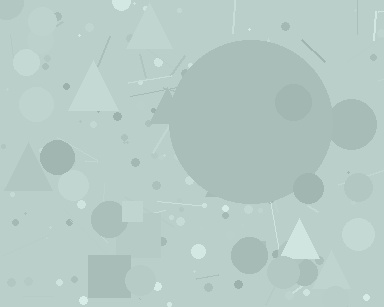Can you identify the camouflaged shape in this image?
The camouflaged shape is a circle.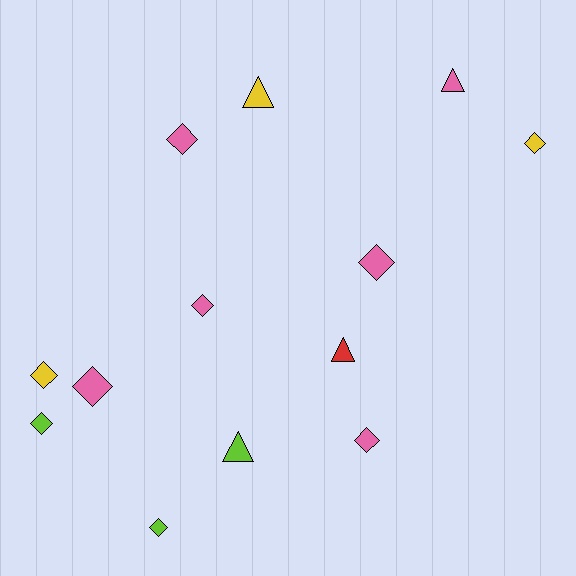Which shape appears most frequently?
Diamond, with 9 objects.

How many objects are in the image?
There are 13 objects.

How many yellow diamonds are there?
There are 2 yellow diamonds.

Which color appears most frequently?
Pink, with 6 objects.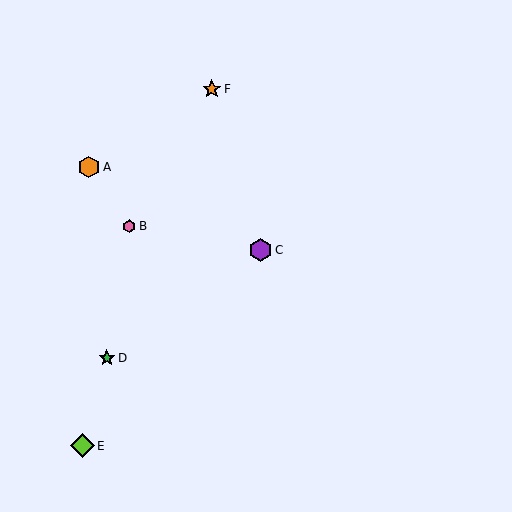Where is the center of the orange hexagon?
The center of the orange hexagon is at (89, 167).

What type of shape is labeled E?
Shape E is a lime diamond.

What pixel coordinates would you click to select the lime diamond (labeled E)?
Click at (82, 446) to select the lime diamond E.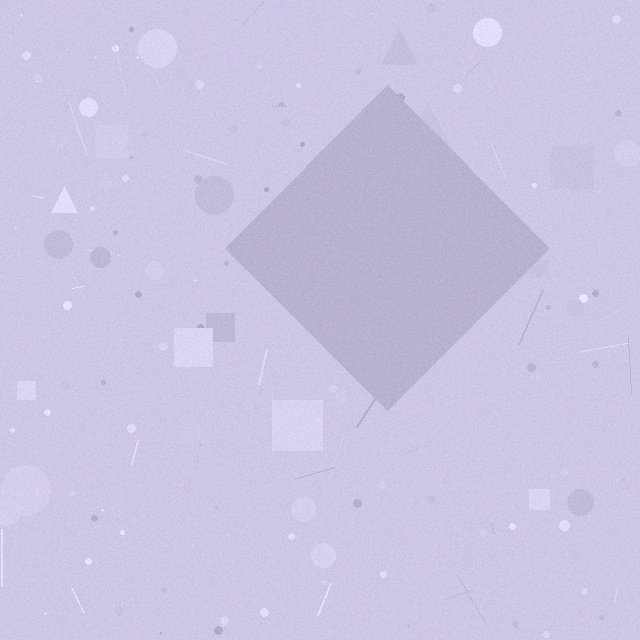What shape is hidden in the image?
A diamond is hidden in the image.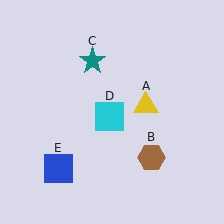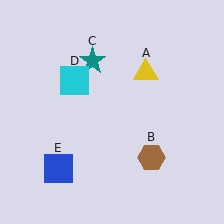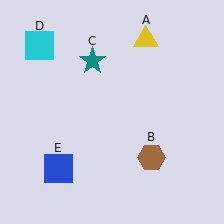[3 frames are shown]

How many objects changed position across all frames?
2 objects changed position: yellow triangle (object A), cyan square (object D).